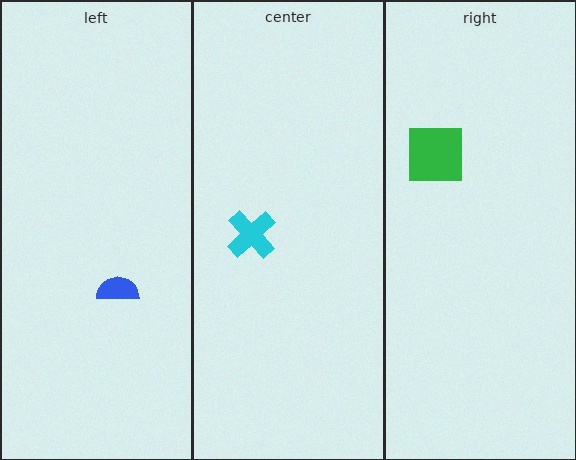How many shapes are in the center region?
1.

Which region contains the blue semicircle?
The left region.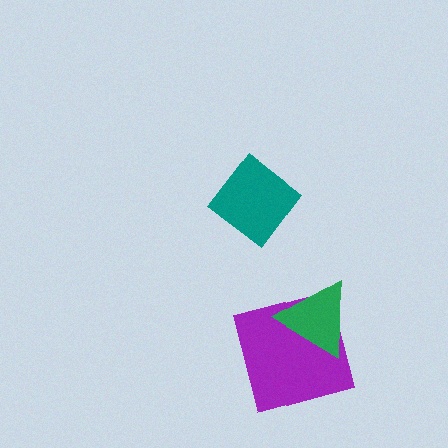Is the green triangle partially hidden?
No, no other shape covers it.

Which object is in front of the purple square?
The green triangle is in front of the purple square.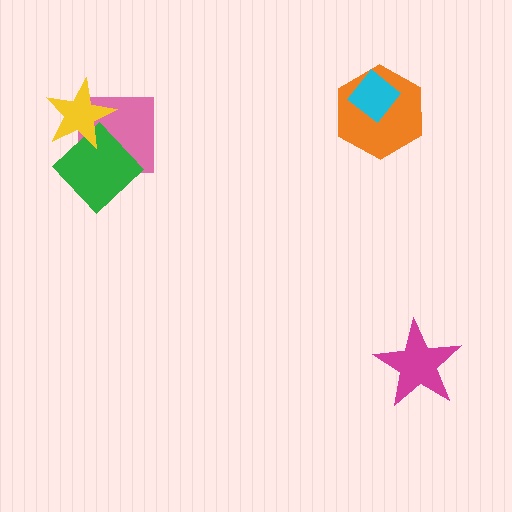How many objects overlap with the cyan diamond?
1 object overlaps with the cyan diamond.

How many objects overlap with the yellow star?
2 objects overlap with the yellow star.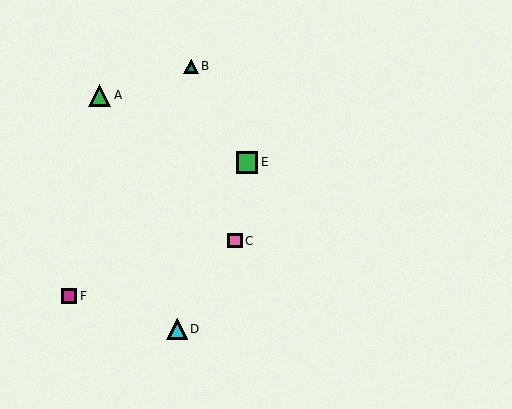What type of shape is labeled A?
Shape A is a green triangle.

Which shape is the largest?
The green triangle (labeled A) is the largest.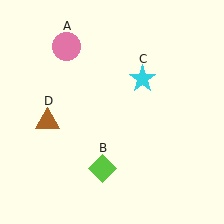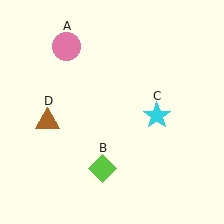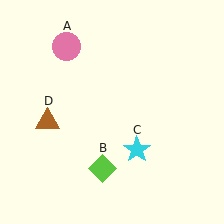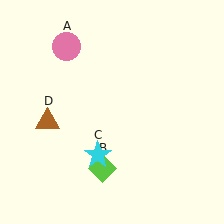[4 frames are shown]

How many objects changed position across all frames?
1 object changed position: cyan star (object C).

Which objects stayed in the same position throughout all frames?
Pink circle (object A) and lime diamond (object B) and brown triangle (object D) remained stationary.